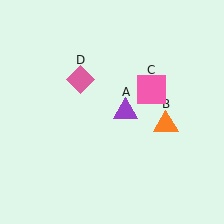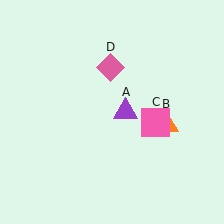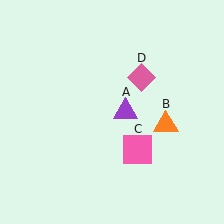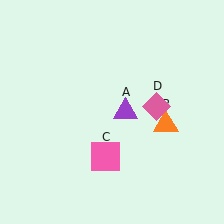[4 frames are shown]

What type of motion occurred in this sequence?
The pink square (object C), pink diamond (object D) rotated clockwise around the center of the scene.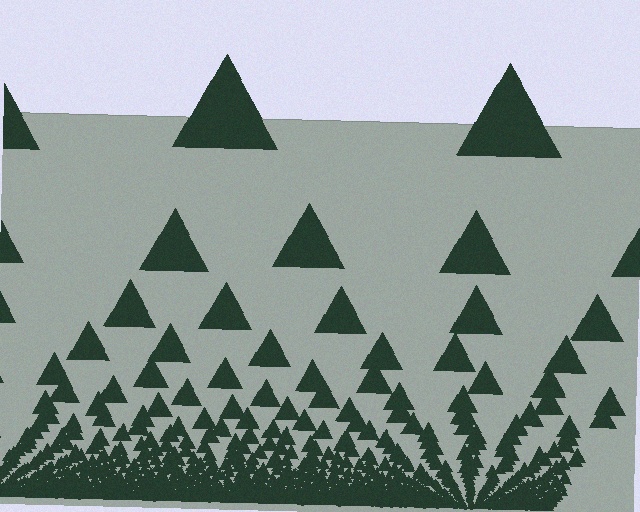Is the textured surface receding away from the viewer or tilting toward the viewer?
The surface appears to tilt toward the viewer. Texture elements get larger and sparser toward the top.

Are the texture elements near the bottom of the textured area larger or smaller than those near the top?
Smaller. The gradient is inverted — elements near the bottom are smaller and denser.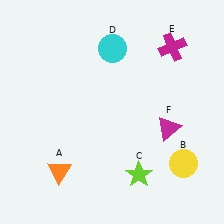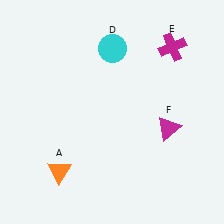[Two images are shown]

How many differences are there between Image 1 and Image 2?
There are 2 differences between the two images.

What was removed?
The lime star (C), the yellow circle (B) were removed in Image 2.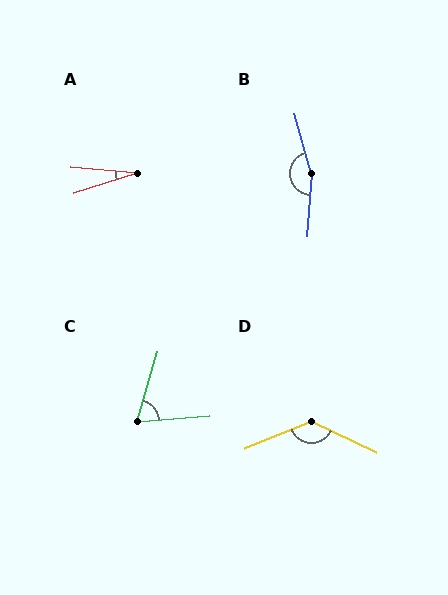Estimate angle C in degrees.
Approximately 69 degrees.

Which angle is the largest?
B, at approximately 161 degrees.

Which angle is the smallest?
A, at approximately 22 degrees.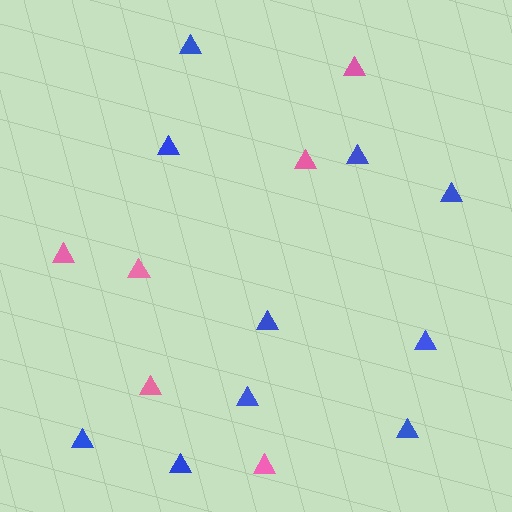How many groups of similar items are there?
There are 2 groups: one group of blue triangles (10) and one group of pink triangles (6).